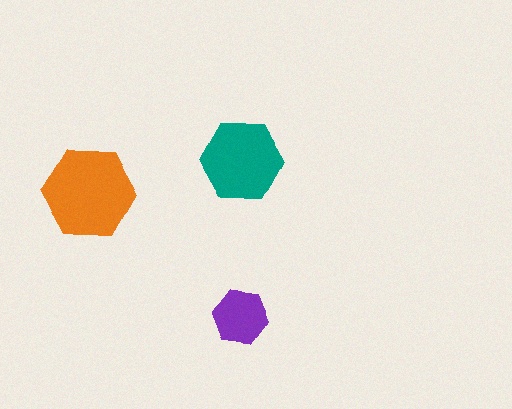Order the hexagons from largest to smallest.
the orange one, the teal one, the purple one.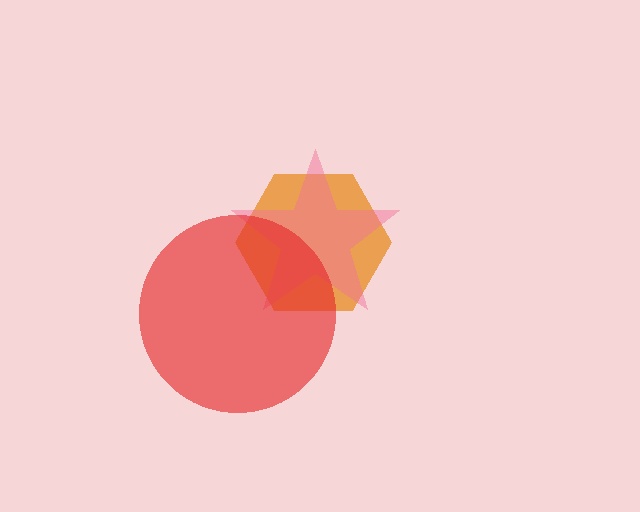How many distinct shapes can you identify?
There are 3 distinct shapes: an orange hexagon, a pink star, a red circle.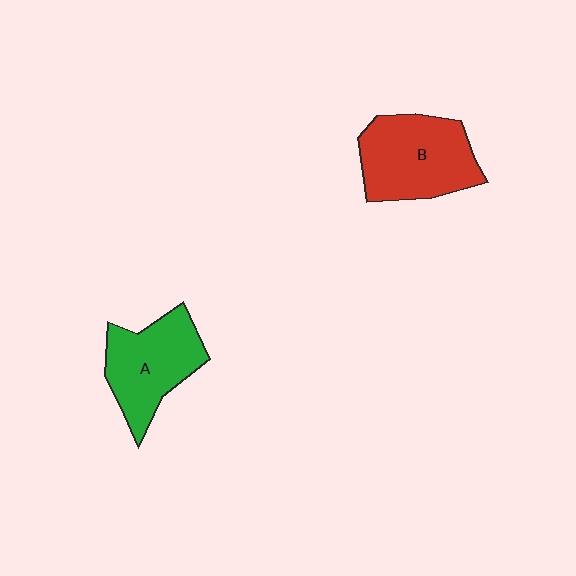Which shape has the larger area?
Shape B (red).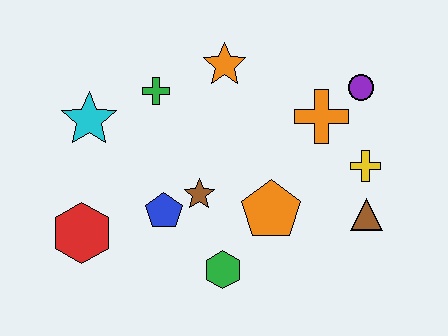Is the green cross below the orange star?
Yes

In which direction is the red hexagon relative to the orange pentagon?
The red hexagon is to the left of the orange pentagon.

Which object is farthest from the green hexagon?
The purple circle is farthest from the green hexagon.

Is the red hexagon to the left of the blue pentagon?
Yes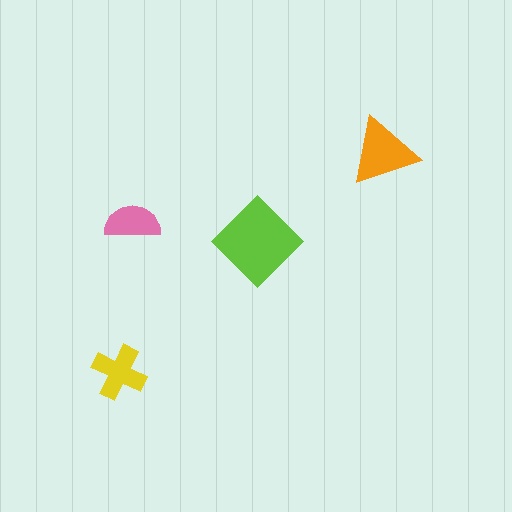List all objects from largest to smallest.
The lime diamond, the orange triangle, the yellow cross, the pink semicircle.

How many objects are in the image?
There are 4 objects in the image.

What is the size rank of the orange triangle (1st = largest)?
2nd.